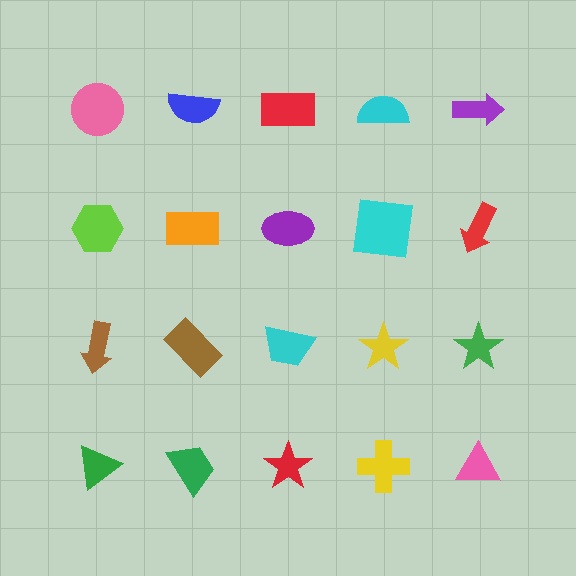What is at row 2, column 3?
A purple ellipse.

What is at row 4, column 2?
A green trapezoid.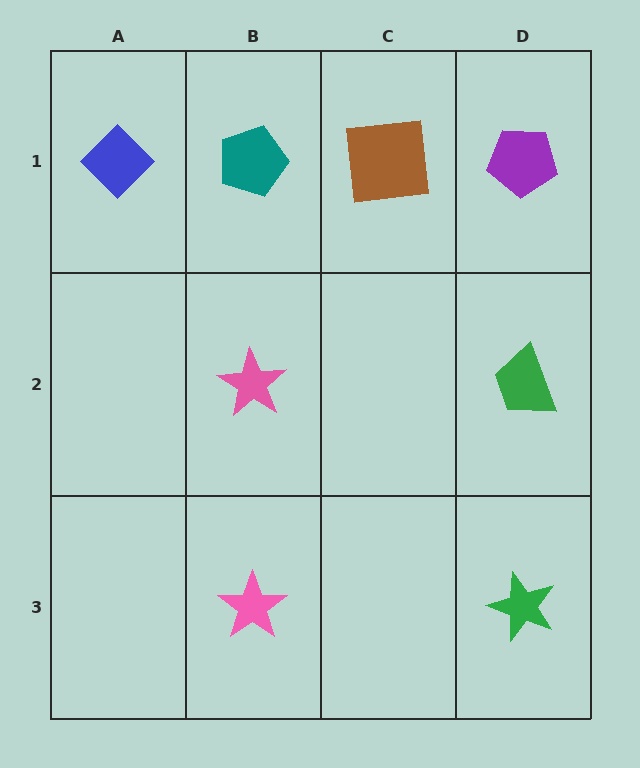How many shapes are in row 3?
2 shapes.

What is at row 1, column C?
A brown square.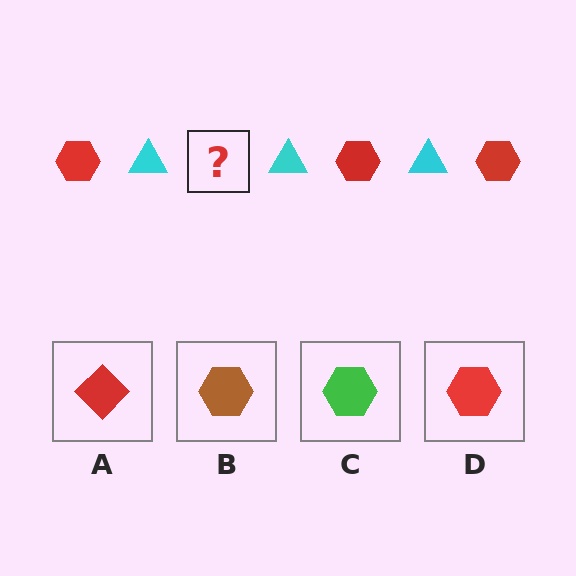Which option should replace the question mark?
Option D.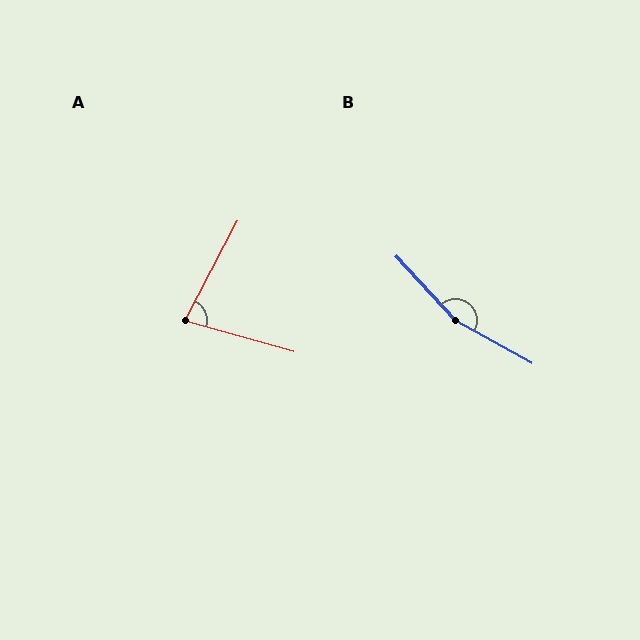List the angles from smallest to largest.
A (78°), B (162°).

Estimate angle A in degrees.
Approximately 78 degrees.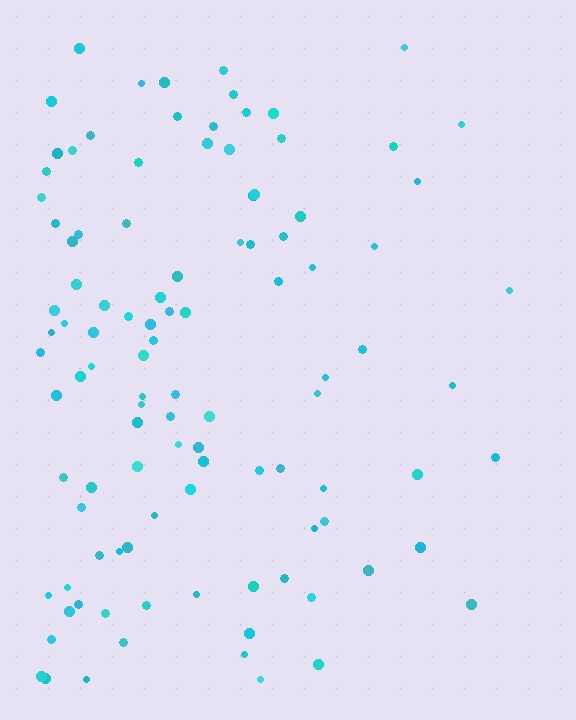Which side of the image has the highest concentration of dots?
The left.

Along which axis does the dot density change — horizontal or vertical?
Horizontal.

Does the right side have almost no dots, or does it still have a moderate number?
Still a moderate number, just noticeably fewer than the left.